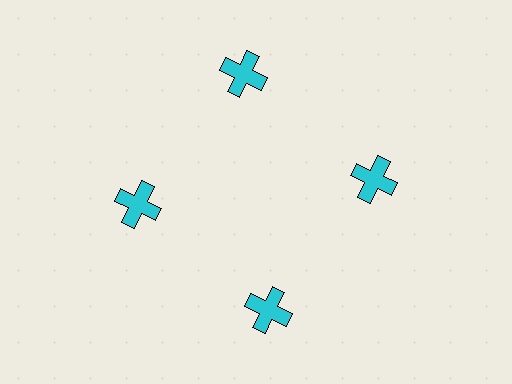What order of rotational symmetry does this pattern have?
This pattern has 4-fold rotational symmetry.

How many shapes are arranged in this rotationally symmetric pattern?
There are 4 shapes, arranged in 4 groups of 1.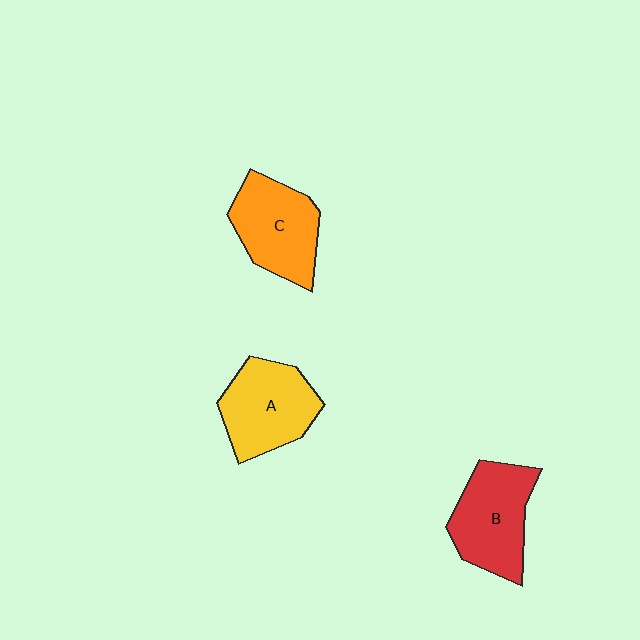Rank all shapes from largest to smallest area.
From largest to smallest: B (red), A (yellow), C (orange).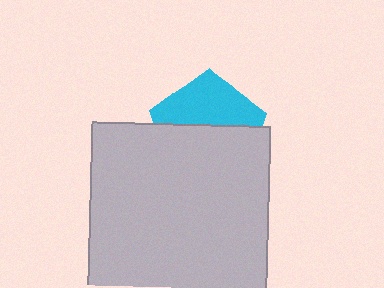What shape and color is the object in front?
The object in front is a light gray rectangle.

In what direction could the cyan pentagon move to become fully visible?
The cyan pentagon could move up. That would shift it out from behind the light gray rectangle entirely.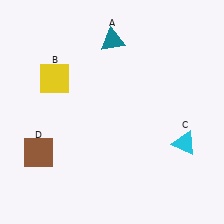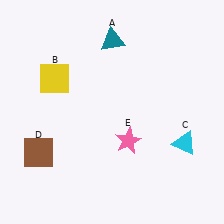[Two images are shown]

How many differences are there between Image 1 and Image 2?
There is 1 difference between the two images.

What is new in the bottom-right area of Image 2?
A pink star (E) was added in the bottom-right area of Image 2.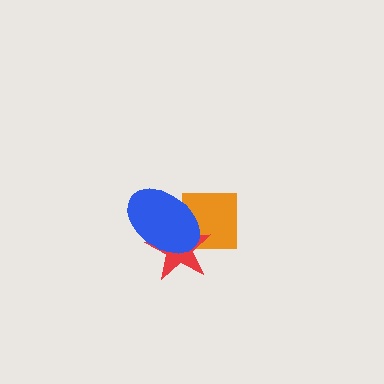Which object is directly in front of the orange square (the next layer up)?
The red star is directly in front of the orange square.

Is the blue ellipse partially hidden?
No, no other shape covers it.